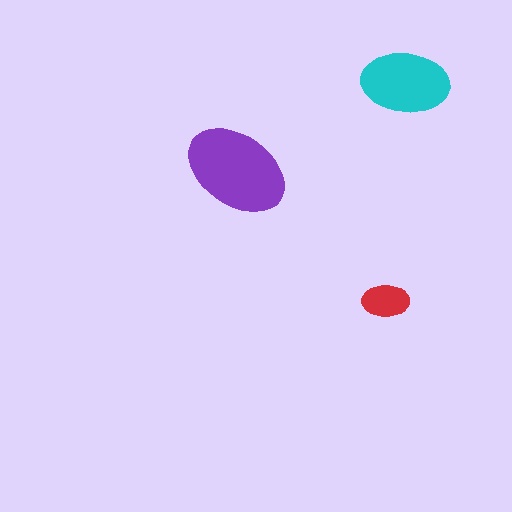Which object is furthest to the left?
The purple ellipse is leftmost.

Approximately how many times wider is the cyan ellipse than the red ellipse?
About 2 times wider.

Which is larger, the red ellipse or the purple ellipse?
The purple one.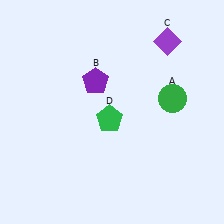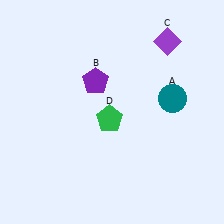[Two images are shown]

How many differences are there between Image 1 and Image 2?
There is 1 difference between the two images.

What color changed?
The circle (A) changed from green in Image 1 to teal in Image 2.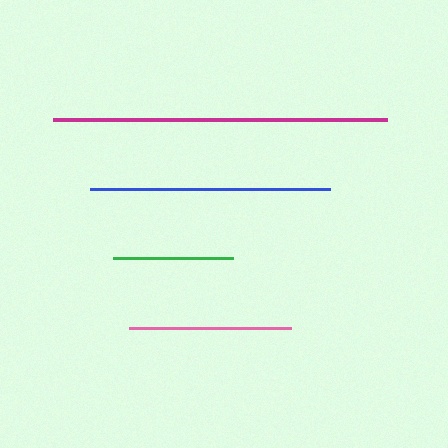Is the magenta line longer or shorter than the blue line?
The magenta line is longer than the blue line.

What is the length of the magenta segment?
The magenta segment is approximately 333 pixels long.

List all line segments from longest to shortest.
From longest to shortest: magenta, blue, pink, green.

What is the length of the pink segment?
The pink segment is approximately 162 pixels long.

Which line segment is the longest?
The magenta line is the longest at approximately 333 pixels.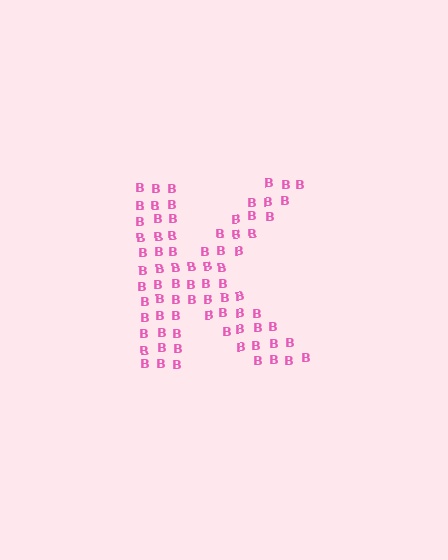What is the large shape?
The large shape is the letter K.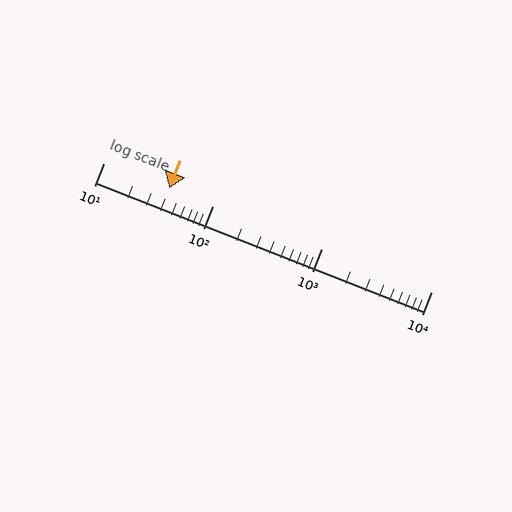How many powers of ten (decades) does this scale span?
The scale spans 3 decades, from 10 to 10000.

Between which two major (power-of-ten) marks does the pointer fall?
The pointer is between 10 and 100.